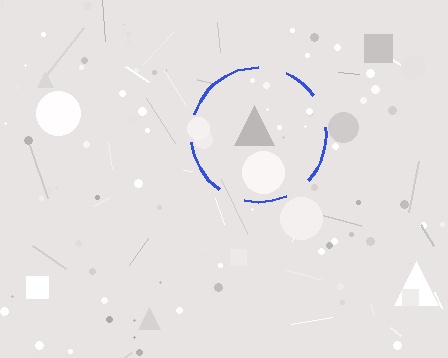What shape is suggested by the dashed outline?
The dashed outline suggests a circle.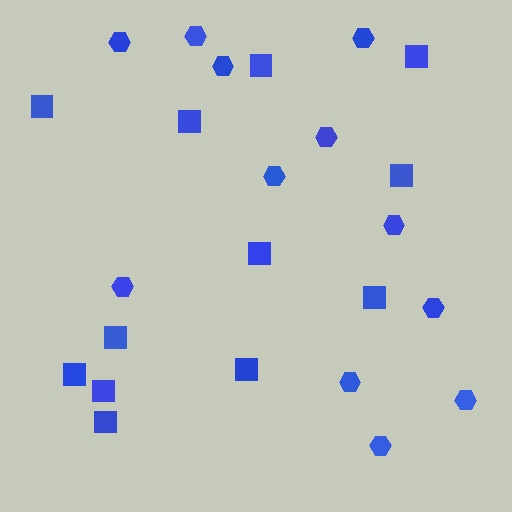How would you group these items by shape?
There are 2 groups: one group of squares (12) and one group of hexagons (12).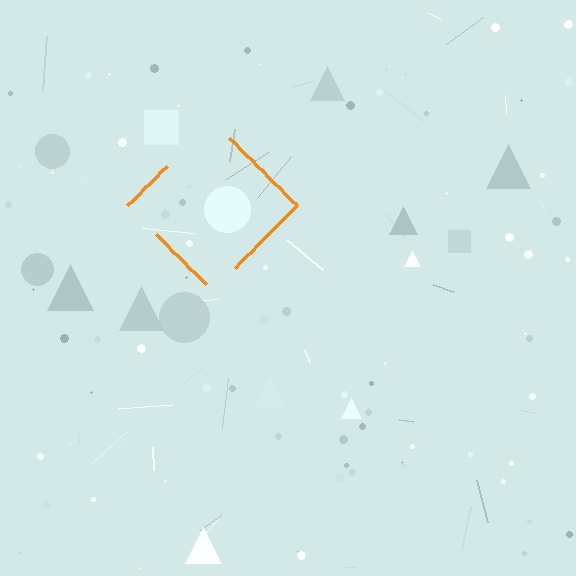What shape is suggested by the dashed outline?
The dashed outline suggests a diamond.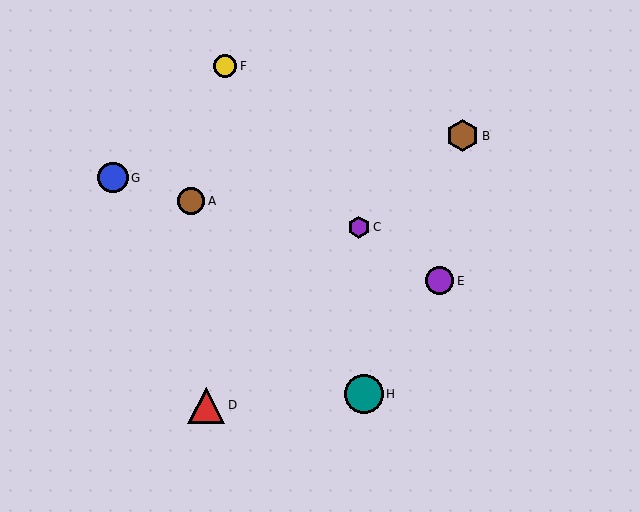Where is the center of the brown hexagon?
The center of the brown hexagon is at (463, 136).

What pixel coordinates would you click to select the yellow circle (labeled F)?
Click at (225, 66) to select the yellow circle F.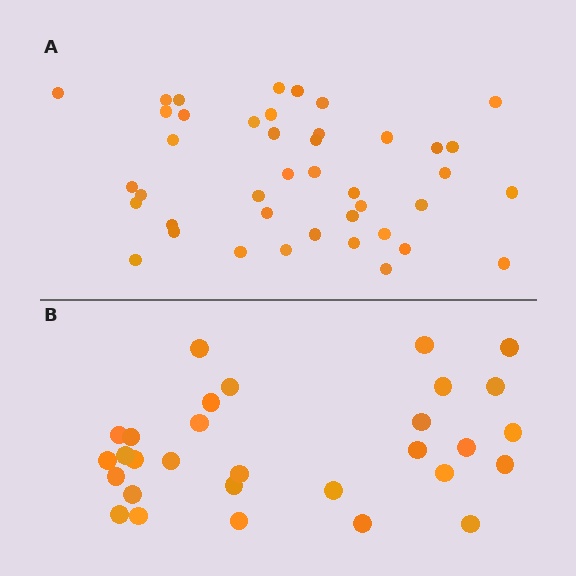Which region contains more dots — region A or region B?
Region A (the top region) has more dots.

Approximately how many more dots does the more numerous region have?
Region A has roughly 12 or so more dots than region B.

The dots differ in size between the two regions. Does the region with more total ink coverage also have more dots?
No. Region B has more total ink coverage because its dots are larger, but region A actually contains more individual dots. Total area can be misleading — the number of items is what matters here.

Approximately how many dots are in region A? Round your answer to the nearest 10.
About 40 dots. (The exact count is 42, which rounds to 40.)